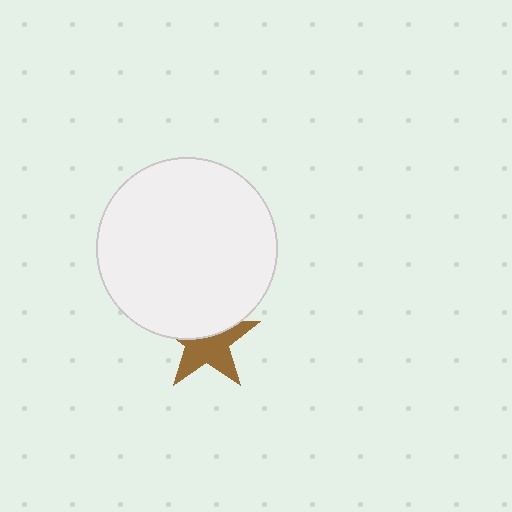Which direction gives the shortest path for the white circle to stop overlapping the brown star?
Moving up gives the shortest separation.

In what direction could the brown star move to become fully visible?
The brown star could move down. That would shift it out from behind the white circle entirely.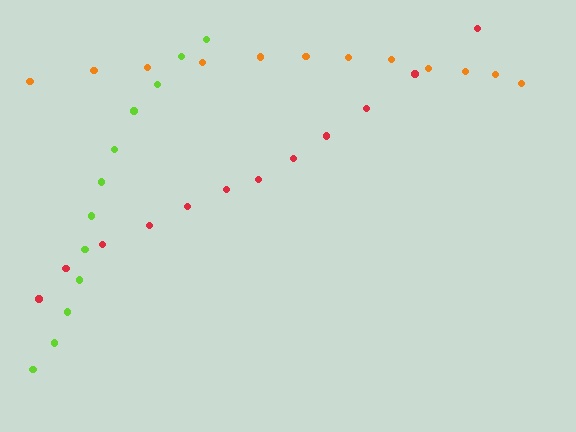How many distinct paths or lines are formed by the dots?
There are 3 distinct paths.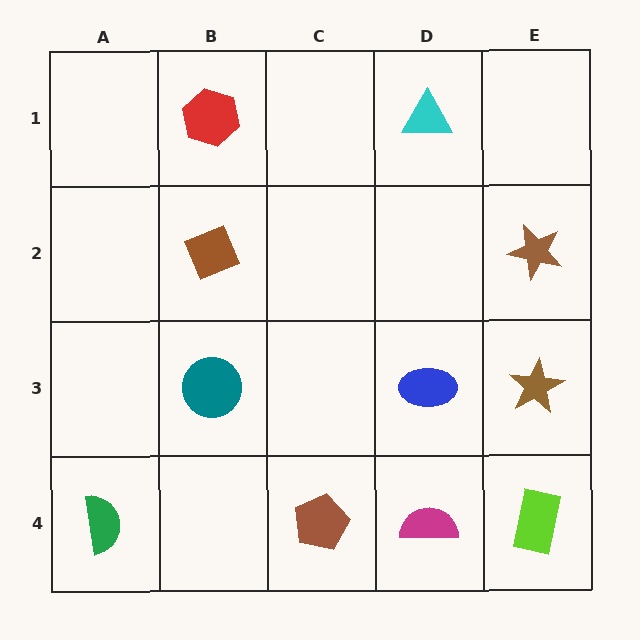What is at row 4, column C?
A brown pentagon.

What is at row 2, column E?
A brown star.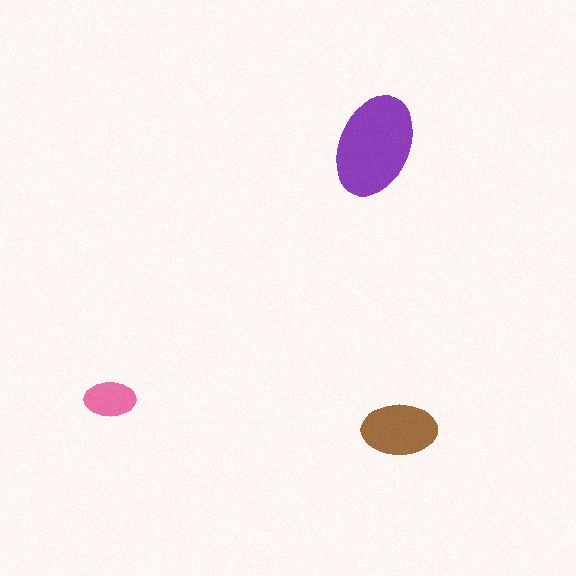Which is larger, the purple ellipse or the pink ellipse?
The purple one.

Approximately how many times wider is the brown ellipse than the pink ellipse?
About 1.5 times wider.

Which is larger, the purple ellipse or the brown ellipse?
The purple one.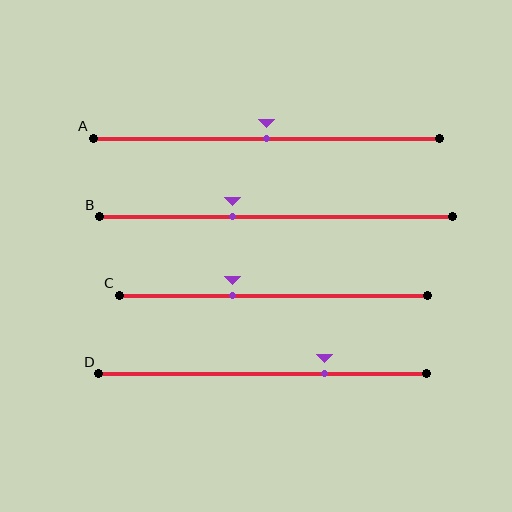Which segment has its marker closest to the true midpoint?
Segment A has its marker closest to the true midpoint.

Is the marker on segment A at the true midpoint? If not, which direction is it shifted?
Yes, the marker on segment A is at the true midpoint.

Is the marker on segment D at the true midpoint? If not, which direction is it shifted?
No, the marker on segment D is shifted to the right by about 19% of the segment length.